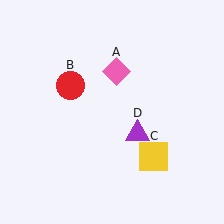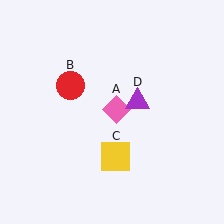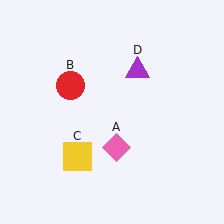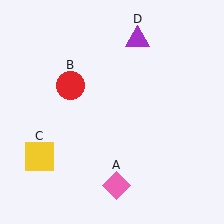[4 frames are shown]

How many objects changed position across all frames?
3 objects changed position: pink diamond (object A), yellow square (object C), purple triangle (object D).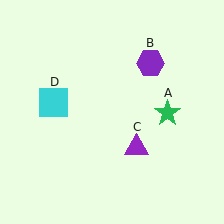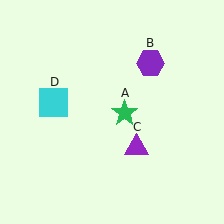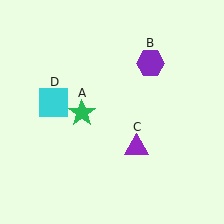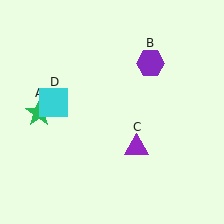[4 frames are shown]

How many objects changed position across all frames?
1 object changed position: green star (object A).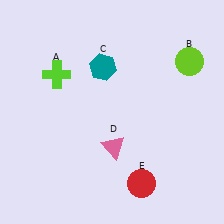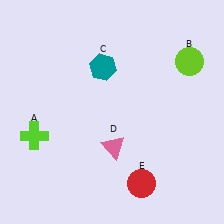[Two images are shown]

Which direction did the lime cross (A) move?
The lime cross (A) moved down.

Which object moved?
The lime cross (A) moved down.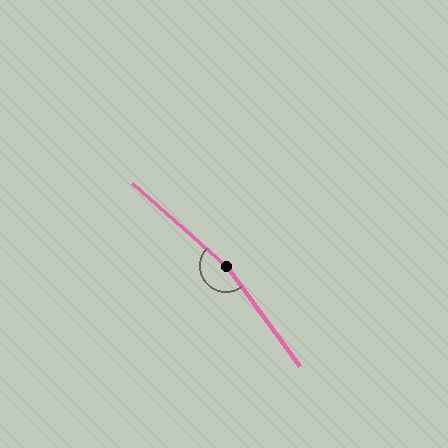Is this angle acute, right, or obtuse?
It is obtuse.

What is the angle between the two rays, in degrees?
Approximately 168 degrees.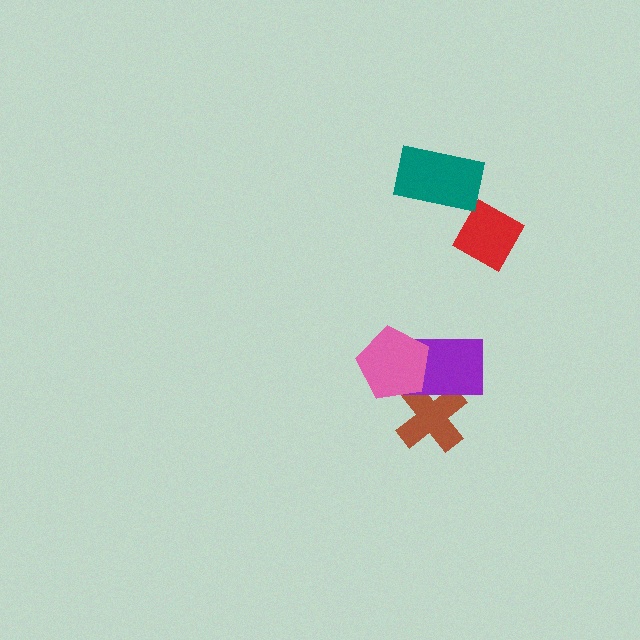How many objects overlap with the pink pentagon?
2 objects overlap with the pink pentagon.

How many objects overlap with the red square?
0 objects overlap with the red square.